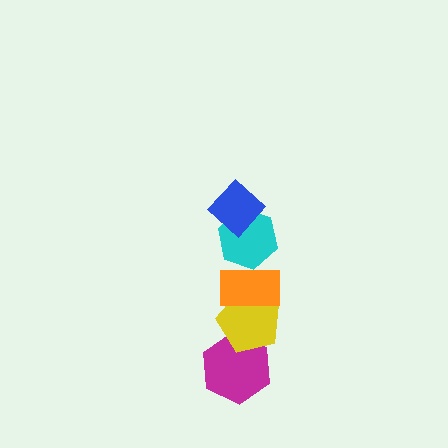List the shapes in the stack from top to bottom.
From top to bottom: the blue diamond, the cyan hexagon, the orange rectangle, the yellow pentagon, the magenta hexagon.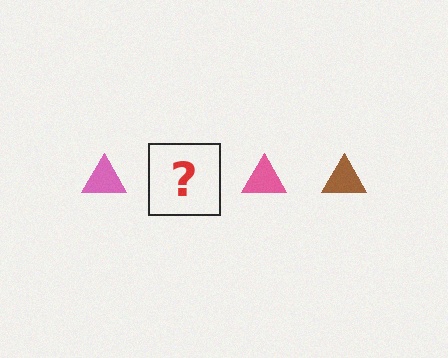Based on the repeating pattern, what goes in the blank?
The blank should be a brown triangle.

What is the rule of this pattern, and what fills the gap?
The rule is that the pattern cycles through pink, brown triangles. The gap should be filled with a brown triangle.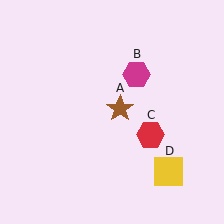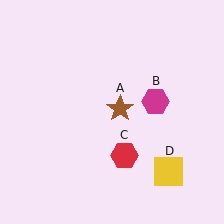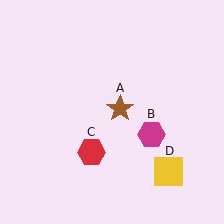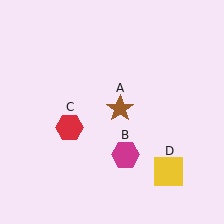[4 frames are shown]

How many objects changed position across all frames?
2 objects changed position: magenta hexagon (object B), red hexagon (object C).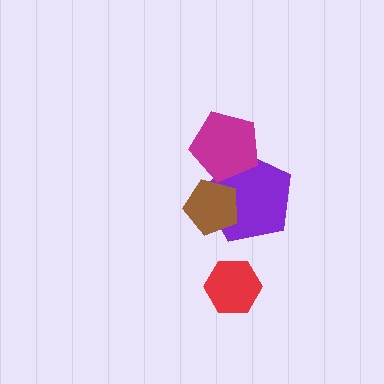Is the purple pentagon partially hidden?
Yes, it is partially covered by another shape.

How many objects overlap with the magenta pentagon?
1 object overlaps with the magenta pentagon.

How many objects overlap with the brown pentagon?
1 object overlaps with the brown pentagon.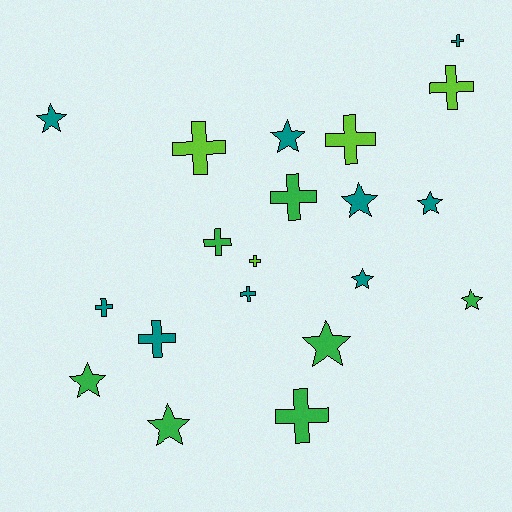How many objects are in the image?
There are 20 objects.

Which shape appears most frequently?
Cross, with 11 objects.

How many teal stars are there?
There are 5 teal stars.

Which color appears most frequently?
Teal, with 9 objects.